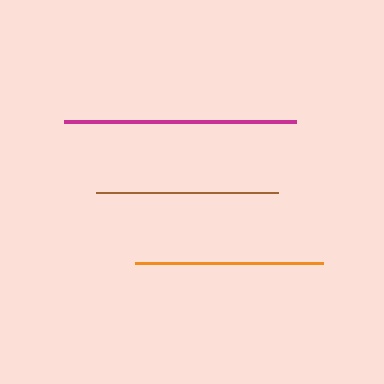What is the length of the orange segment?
The orange segment is approximately 189 pixels long.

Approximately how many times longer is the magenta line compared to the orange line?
The magenta line is approximately 1.2 times the length of the orange line.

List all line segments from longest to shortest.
From longest to shortest: magenta, orange, brown.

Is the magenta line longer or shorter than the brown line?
The magenta line is longer than the brown line.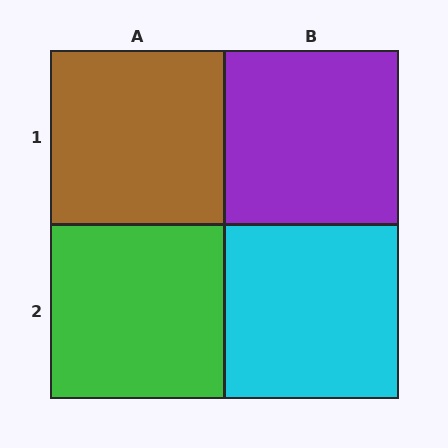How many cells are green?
1 cell is green.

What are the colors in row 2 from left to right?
Green, cyan.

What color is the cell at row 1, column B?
Purple.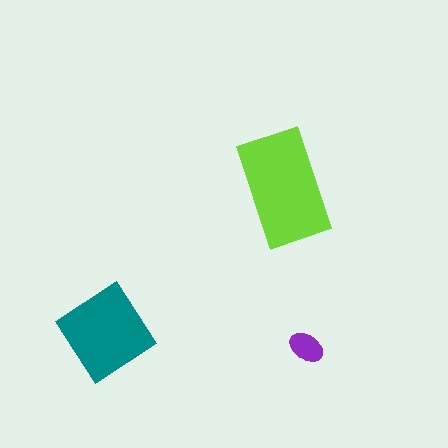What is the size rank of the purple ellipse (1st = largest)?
3rd.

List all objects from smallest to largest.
The purple ellipse, the teal diamond, the lime rectangle.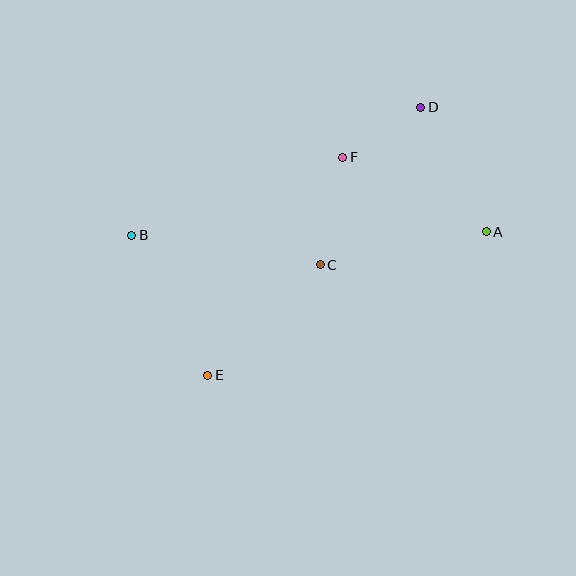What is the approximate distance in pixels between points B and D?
The distance between B and D is approximately 316 pixels.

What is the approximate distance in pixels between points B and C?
The distance between B and C is approximately 190 pixels.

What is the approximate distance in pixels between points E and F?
The distance between E and F is approximately 257 pixels.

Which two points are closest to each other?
Points D and F are closest to each other.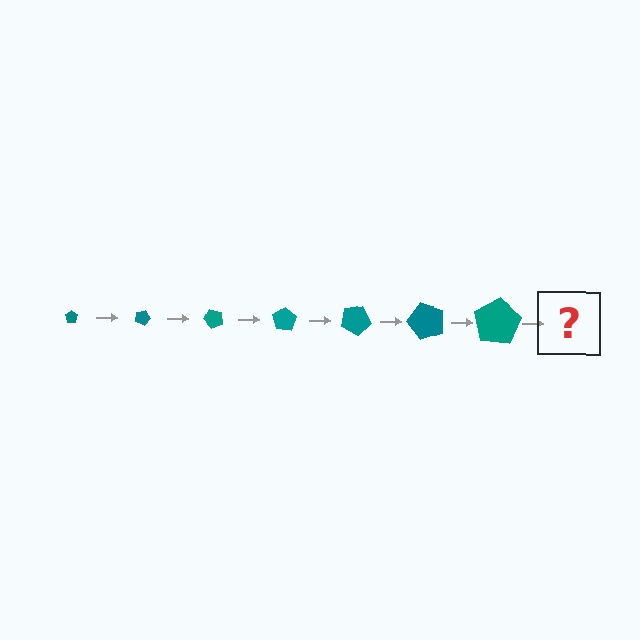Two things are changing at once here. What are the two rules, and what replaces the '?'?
The two rules are that the pentagon grows larger each step and it rotates 25 degrees each step. The '?' should be a pentagon, larger than the previous one and rotated 175 degrees from the start.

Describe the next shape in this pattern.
It should be a pentagon, larger than the previous one and rotated 175 degrees from the start.